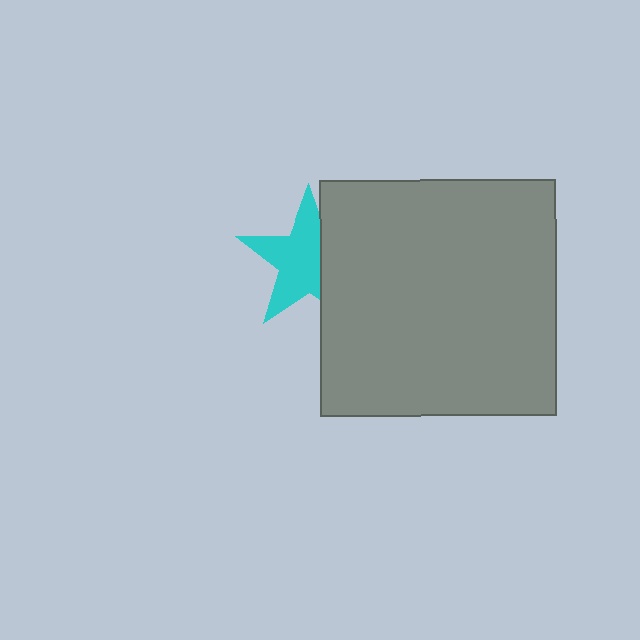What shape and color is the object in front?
The object in front is a gray square.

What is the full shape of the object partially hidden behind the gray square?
The partially hidden object is a cyan star.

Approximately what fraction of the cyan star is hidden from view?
Roughly 36% of the cyan star is hidden behind the gray square.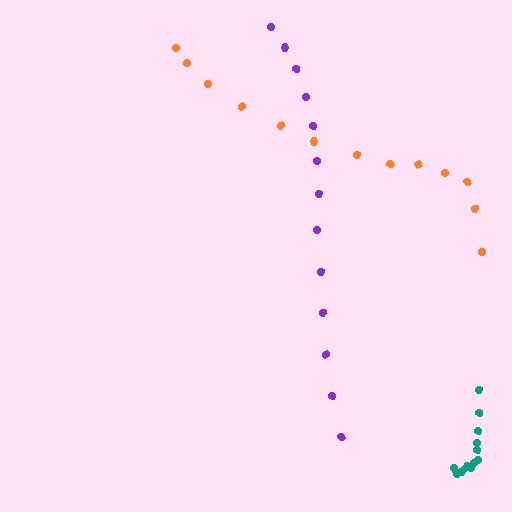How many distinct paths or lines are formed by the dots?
There are 3 distinct paths.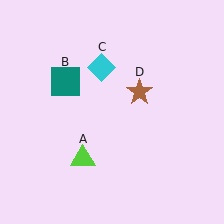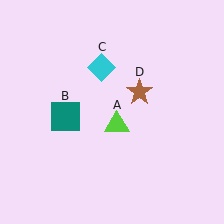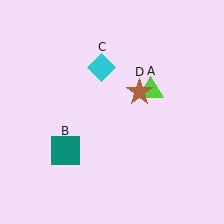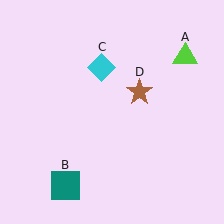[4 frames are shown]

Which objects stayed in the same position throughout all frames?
Cyan diamond (object C) and brown star (object D) remained stationary.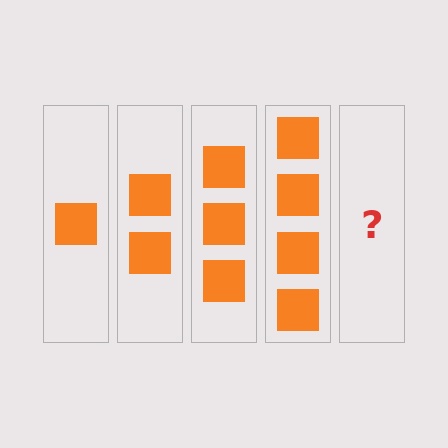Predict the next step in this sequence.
The next step is 5 squares.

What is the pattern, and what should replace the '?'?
The pattern is that each step adds one more square. The '?' should be 5 squares.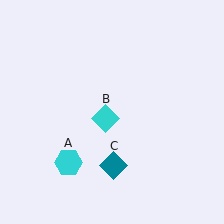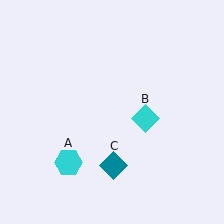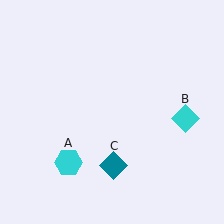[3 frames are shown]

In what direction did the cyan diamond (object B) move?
The cyan diamond (object B) moved right.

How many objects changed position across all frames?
1 object changed position: cyan diamond (object B).